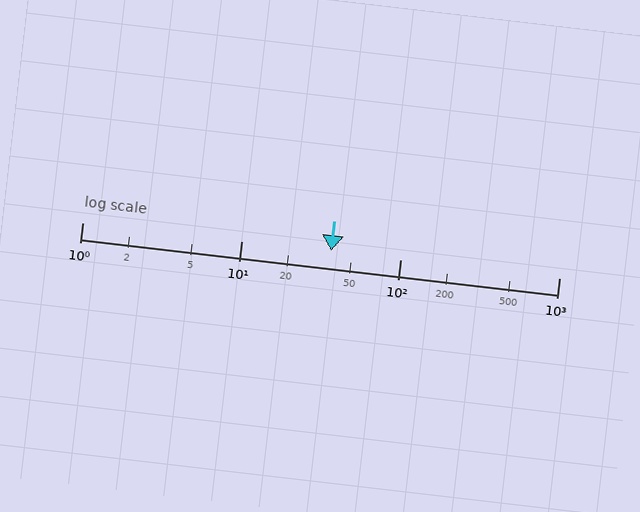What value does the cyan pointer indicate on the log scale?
The pointer indicates approximately 37.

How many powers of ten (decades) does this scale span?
The scale spans 3 decades, from 1 to 1000.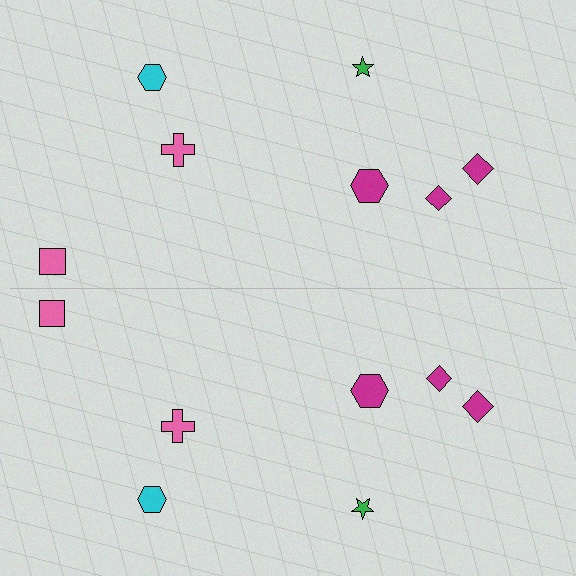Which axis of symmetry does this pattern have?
The pattern has a horizontal axis of symmetry running through the center of the image.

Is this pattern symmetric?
Yes, this pattern has bilateral (reflection) symmetry.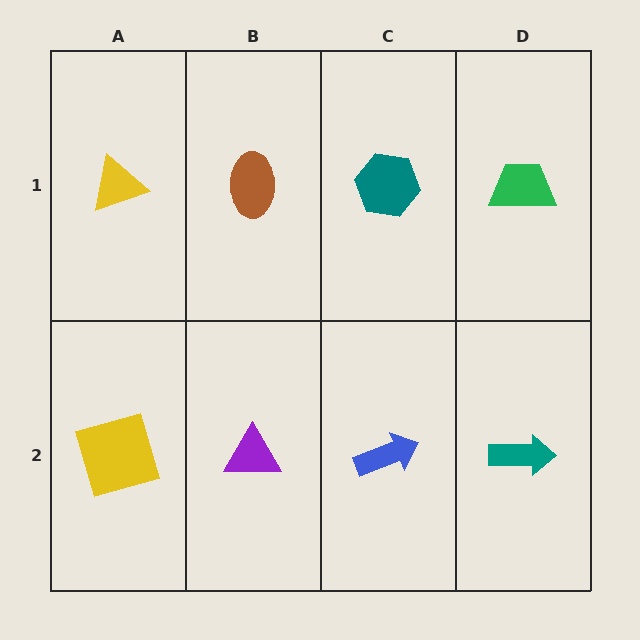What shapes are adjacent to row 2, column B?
A brown ellipse (row 1, column B), a yellow square (row 2, column A), a blue arrow (row 2, column C).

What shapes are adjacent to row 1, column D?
A teal arrow (row 2, column D), a teal hexagon (row 1, column C).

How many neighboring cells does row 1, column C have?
3.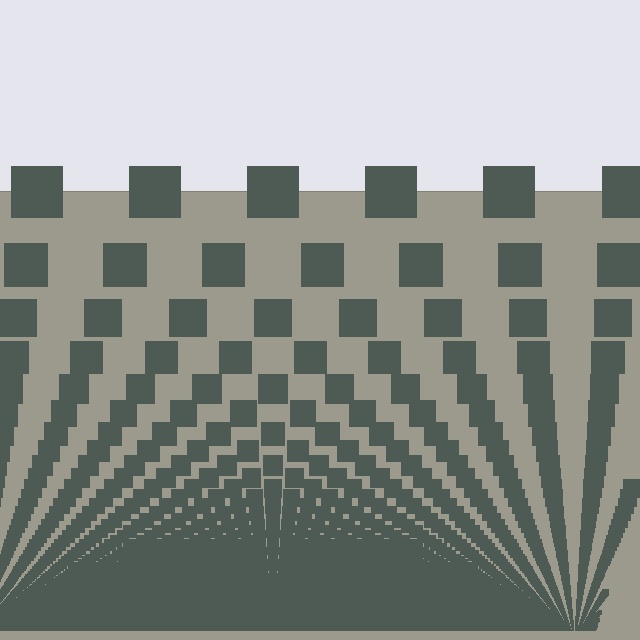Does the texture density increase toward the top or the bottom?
Density increases toward the bottom.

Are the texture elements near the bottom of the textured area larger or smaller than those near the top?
Smaller. The gradient is inverted — elements near the bottom are smaller and denser.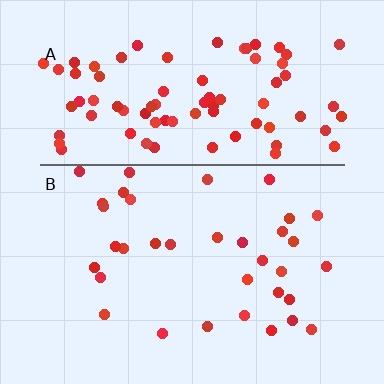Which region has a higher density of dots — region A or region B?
A (the top).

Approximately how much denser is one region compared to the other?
Approximately 2.6× — region A over region B.